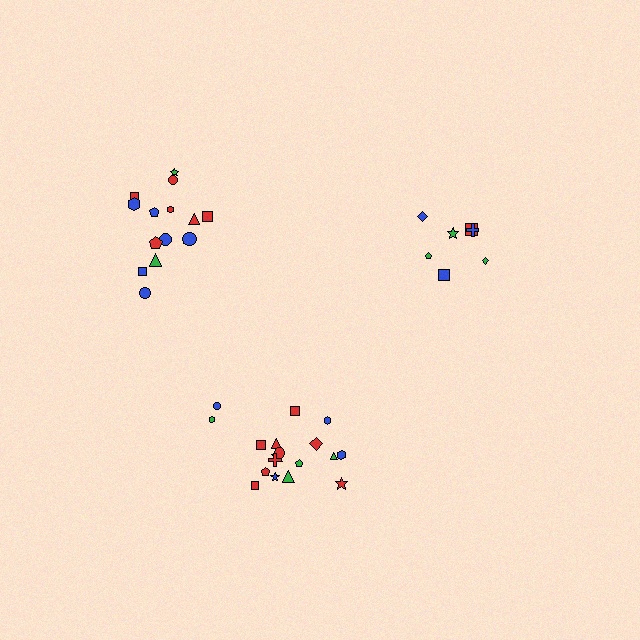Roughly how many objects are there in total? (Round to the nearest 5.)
Roughly 40 objects in total.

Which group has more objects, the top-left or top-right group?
The top-left group.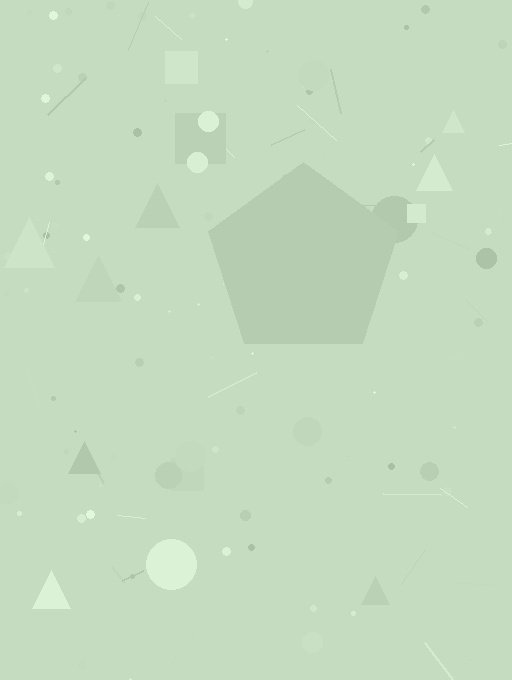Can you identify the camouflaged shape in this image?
The camouflaged shape is a pentagon.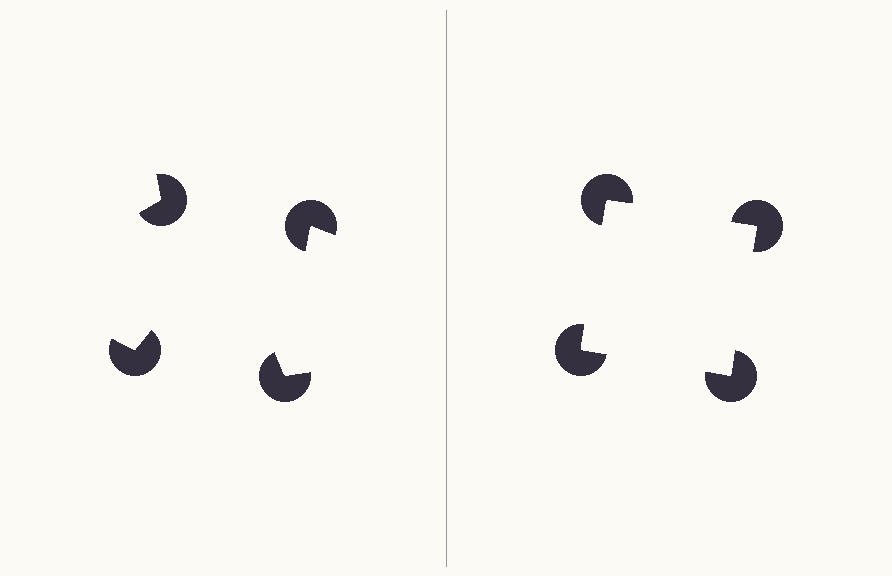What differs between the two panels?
The pac-man discs are positioned identically on both sides; only the wedge orientations differ. On the right they align to a square; on the left they are misaligned.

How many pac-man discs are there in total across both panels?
8 — 4 on each side.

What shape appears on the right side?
An illusory square.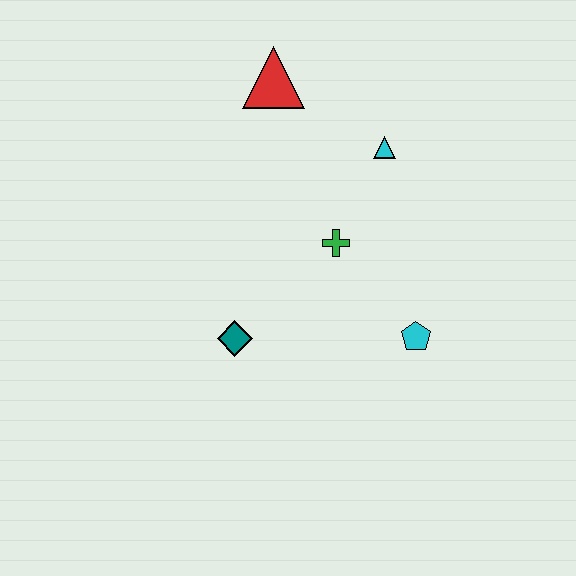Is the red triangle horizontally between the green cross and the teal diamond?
Yes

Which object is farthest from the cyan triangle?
The teal diamond is farthest from the cyan triangle.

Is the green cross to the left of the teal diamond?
No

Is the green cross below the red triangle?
Yes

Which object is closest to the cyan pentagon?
The green cross is closest to the cyan pentagon.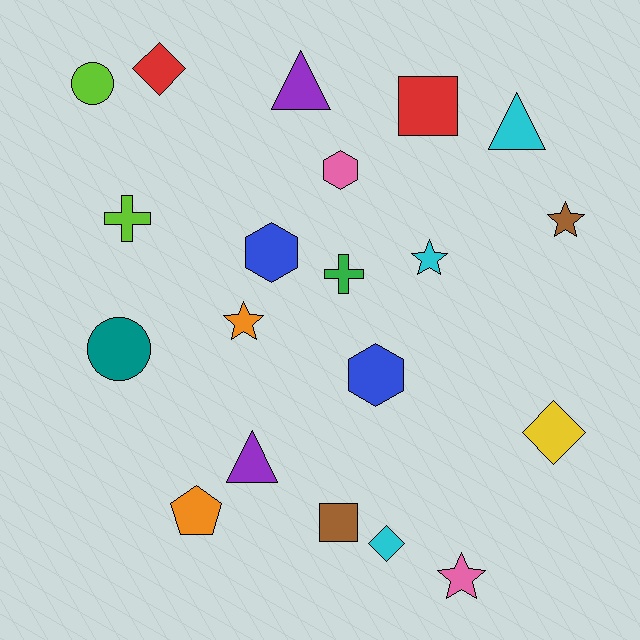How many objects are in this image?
There are 20 objects.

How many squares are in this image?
There are 2 squares.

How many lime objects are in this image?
There are 2 lime objects.